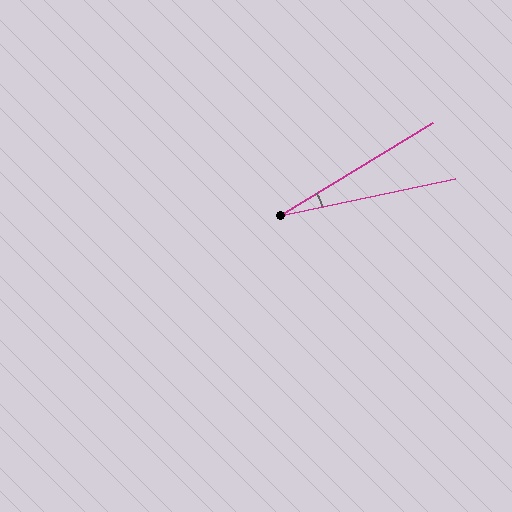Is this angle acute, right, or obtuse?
It is acute.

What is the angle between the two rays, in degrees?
Approximately 19 degrees.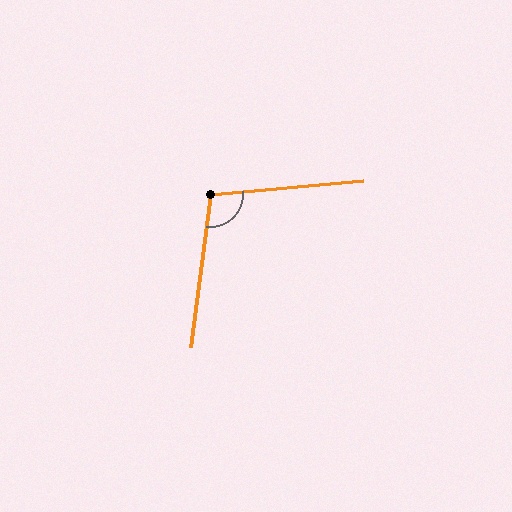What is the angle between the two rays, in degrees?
Approximately 103 degrees.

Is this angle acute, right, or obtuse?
It is obtuse.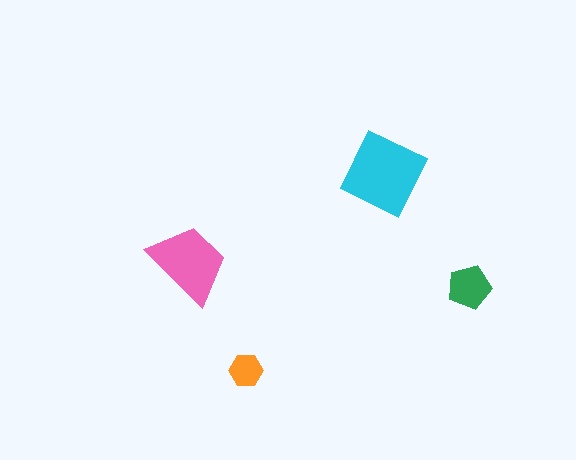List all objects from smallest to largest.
The orange hexagon, the green pentagon, the pink trapezoid, the cyan square.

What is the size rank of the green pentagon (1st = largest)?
3rd.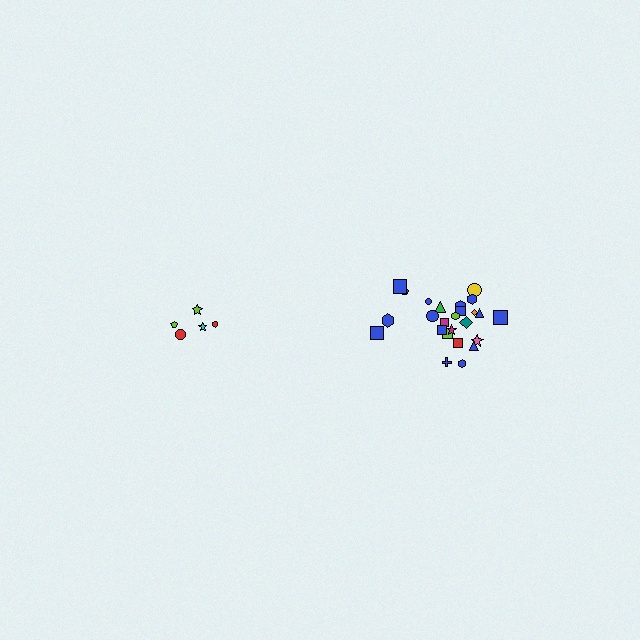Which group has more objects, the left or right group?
The right group.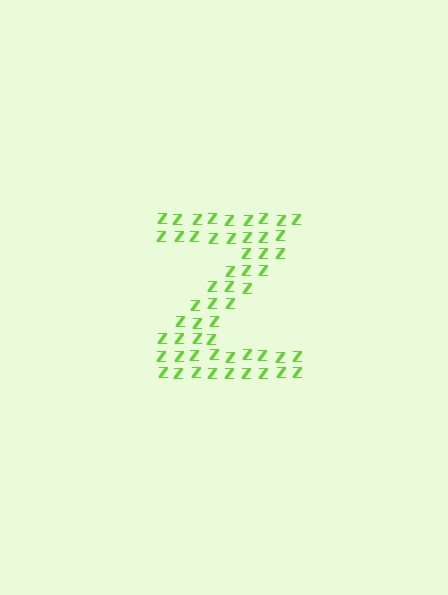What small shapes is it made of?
It is made of small letter Z's.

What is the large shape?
The large shape is the letter Z.